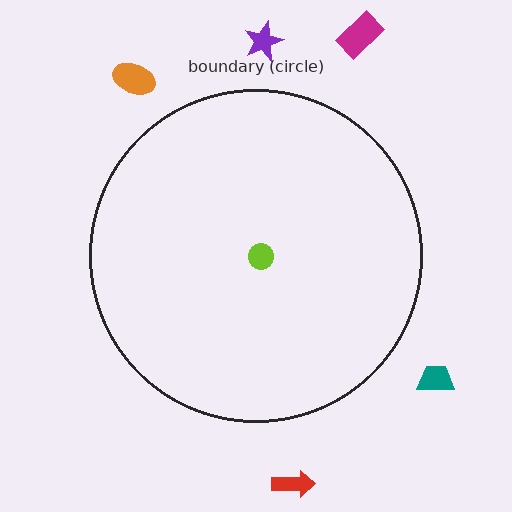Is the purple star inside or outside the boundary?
Outside.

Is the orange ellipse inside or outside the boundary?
Outside.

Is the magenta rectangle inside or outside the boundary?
Outside.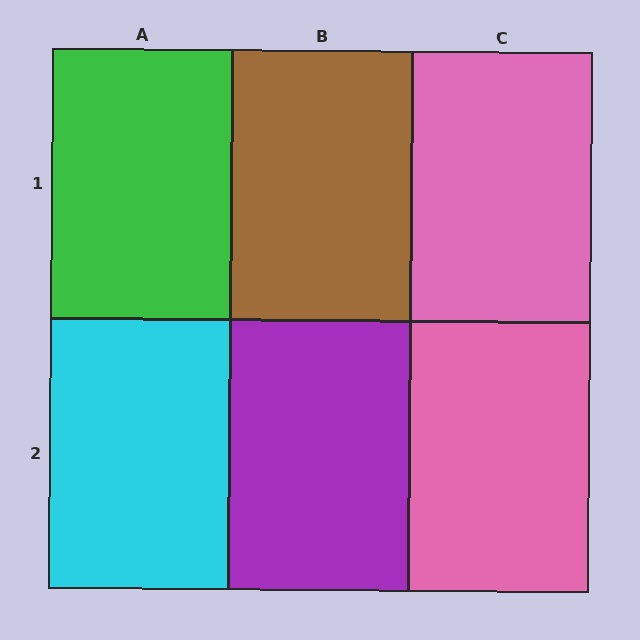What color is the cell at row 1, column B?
Brown.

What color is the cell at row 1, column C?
Pink.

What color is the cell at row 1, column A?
Green.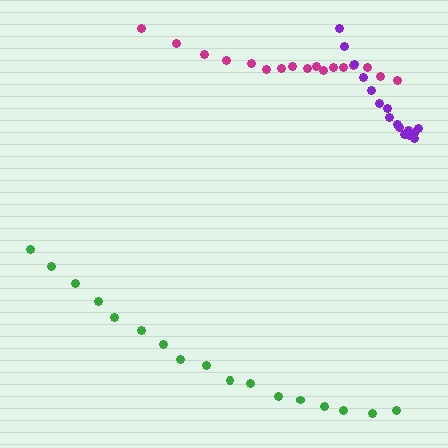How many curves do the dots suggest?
There are 3 distinct paths.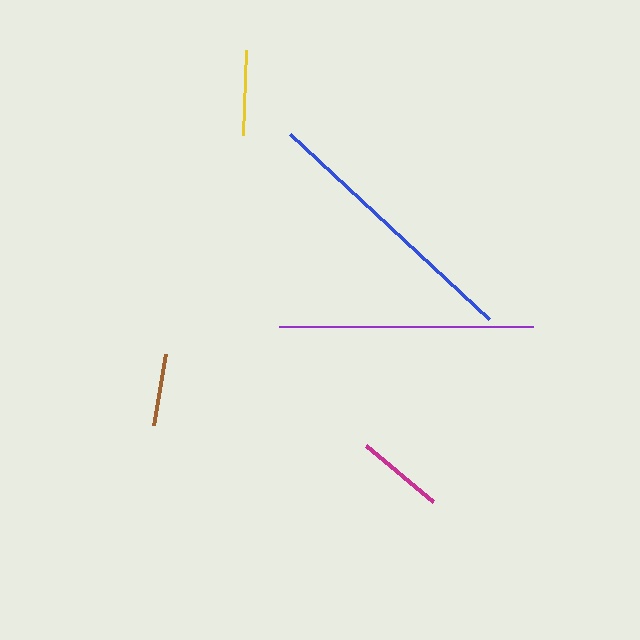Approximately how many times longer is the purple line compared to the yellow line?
The purple line is approximately 3.0 times the length of the yellow line.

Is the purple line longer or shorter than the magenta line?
The purple line is longer than the magenta line.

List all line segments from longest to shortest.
From longest to shortest: blue, purple, magenta, yellow, brown.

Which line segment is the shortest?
The brown line is the shortest at approximately 72 pixels.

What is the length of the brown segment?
The brown segment is approximately 72 pixels long.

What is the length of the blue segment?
The blue segment is approximately 271 pixels long.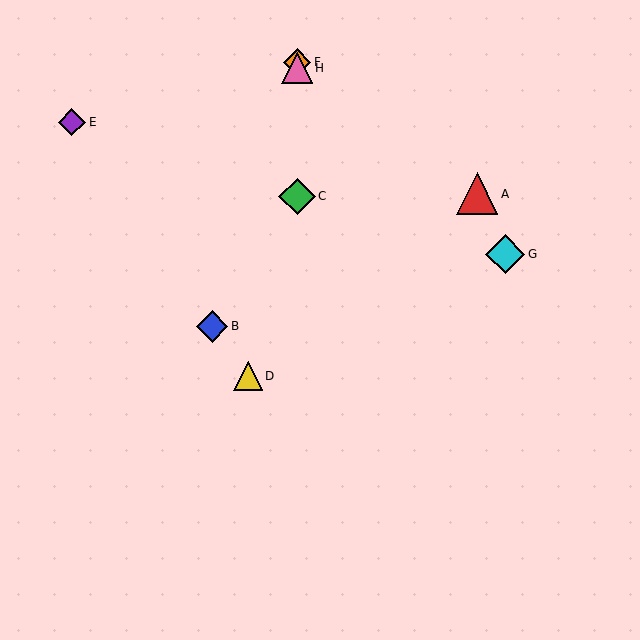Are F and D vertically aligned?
No, F is at x≈297 and D is at x≈248.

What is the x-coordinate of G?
Object G is at x≈505.